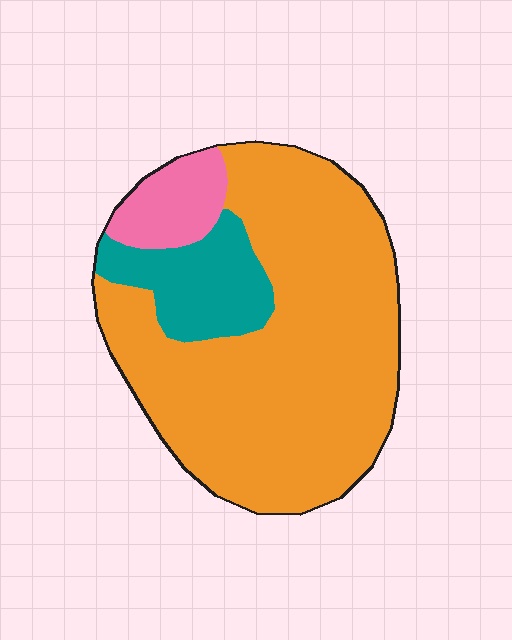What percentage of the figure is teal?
Teal covers roughly 15% of the figure.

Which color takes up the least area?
Pink, at roughly 10%.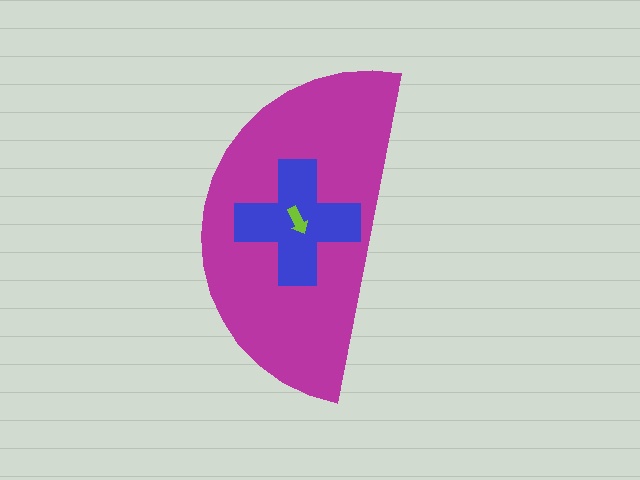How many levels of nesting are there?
3.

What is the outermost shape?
The magenta semicircle.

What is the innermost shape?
The lime arrow.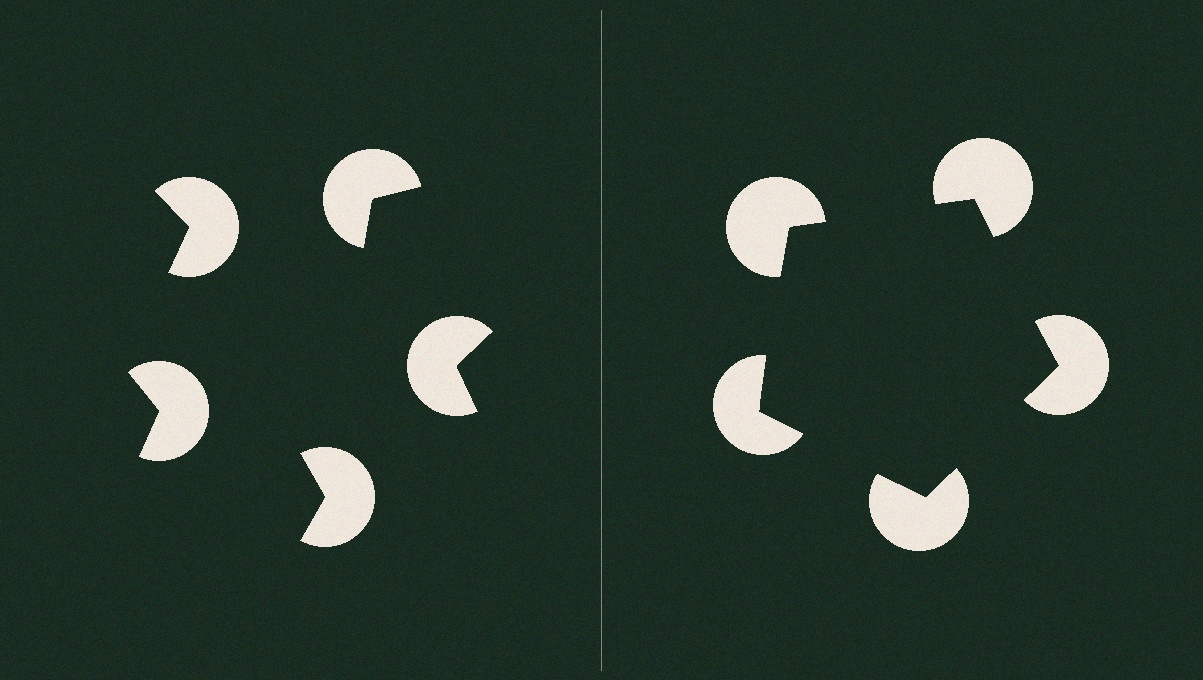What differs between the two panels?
The pac-man discs are positioned identically on both sides; only the wedge orientations differ. On the right they align to a pentagon; on the left they are misaligned.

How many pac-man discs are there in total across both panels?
10 — 5 on each side.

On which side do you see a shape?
An illusory pentagon appears on the right side. On the left side the wedge cuts are rotated, so no coherent shape forms.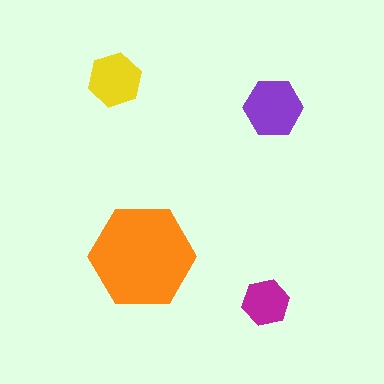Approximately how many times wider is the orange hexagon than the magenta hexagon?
About 2 times wider.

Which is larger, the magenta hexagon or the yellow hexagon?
The yellow one.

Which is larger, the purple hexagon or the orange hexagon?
The orange one.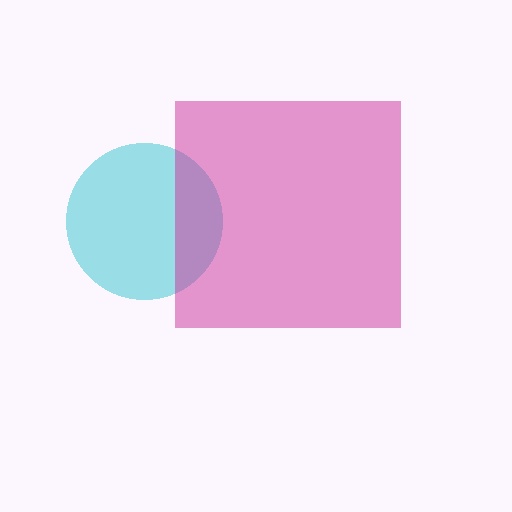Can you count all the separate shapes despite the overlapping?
Yes, there are 2 separate shapes.